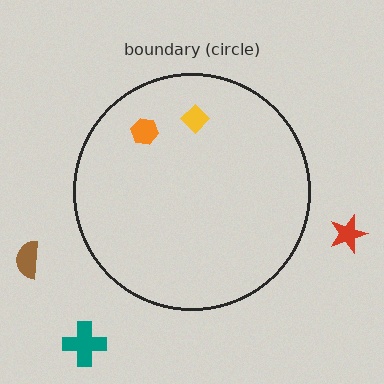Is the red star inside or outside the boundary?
Outside.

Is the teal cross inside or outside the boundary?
Outside.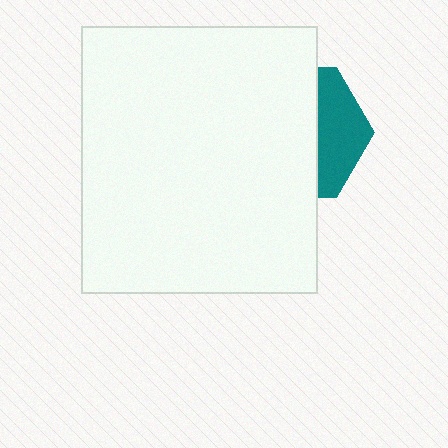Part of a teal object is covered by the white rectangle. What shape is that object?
It is a hexagon.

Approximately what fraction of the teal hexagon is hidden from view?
Roughly 66% of the teal hexagon is hidden behind the white rectangle.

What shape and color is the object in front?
The object in front is a white rectangle.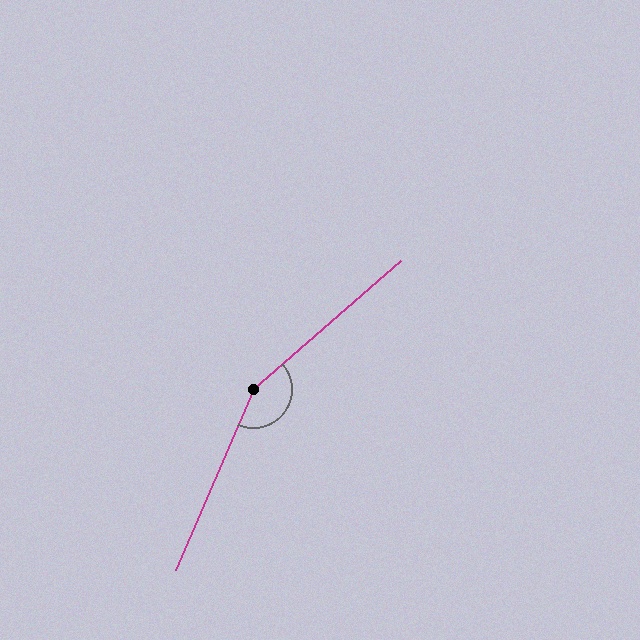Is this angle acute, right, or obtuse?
It is obtuse.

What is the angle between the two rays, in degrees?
Approximately 154 degrees.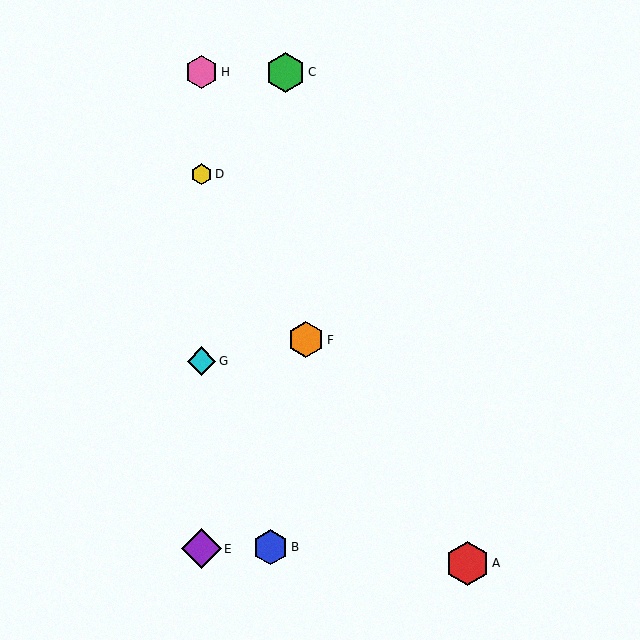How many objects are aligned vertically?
4 objects (D, E, G, H) are aligned vertically.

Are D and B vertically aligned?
No, D is at x≈202 and B is at x≈270.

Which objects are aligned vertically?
Objects D, E, G, H are aligned vertically.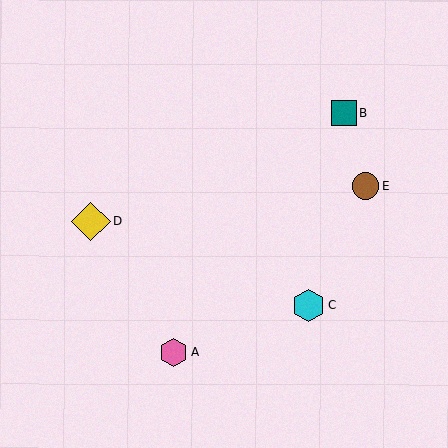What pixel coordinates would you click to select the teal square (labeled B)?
Click at (344, 114) to select the teal square B.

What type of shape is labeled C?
Shape C is a cyan hexagon.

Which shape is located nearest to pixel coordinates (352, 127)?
The teal square (labeled B) at (344, 114) is nearest to that location.